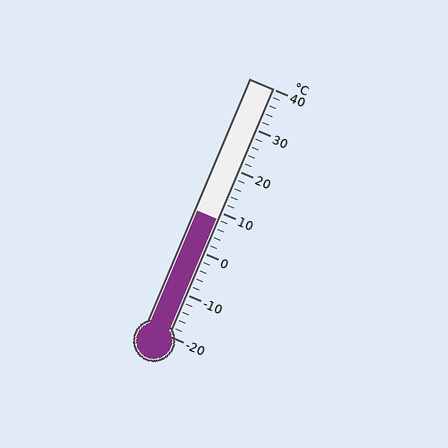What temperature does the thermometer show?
The thermometer shows approximately 8°C.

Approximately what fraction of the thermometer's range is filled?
The thermometer is filled to approximately 45% of its range.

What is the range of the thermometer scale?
The thermometer scale ranges from -20°C to 40°C.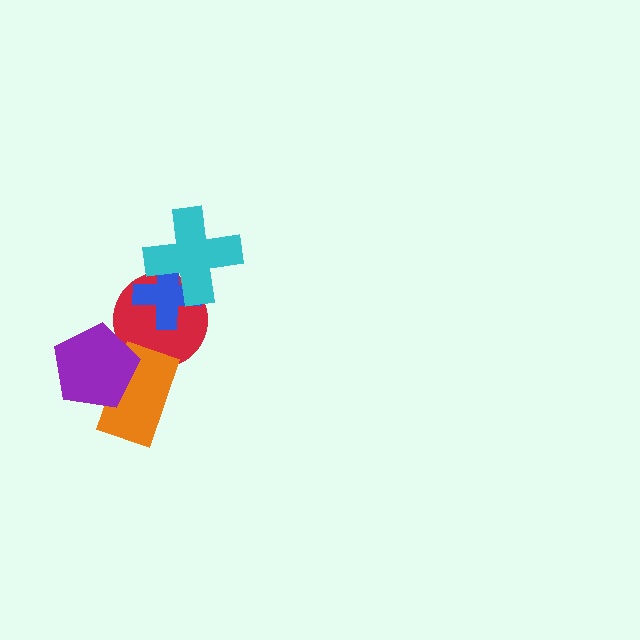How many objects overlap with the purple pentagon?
2 objects overlap with the purple pentagon.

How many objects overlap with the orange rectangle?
2 objects overlap with the orange rectangle.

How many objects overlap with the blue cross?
2 objects overlap with the blue cross.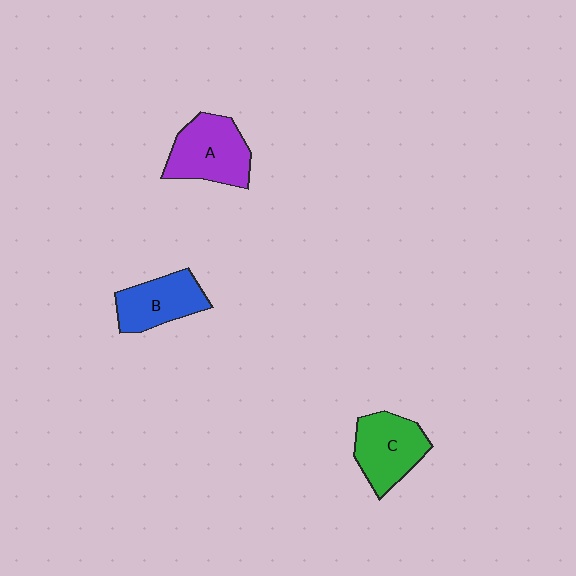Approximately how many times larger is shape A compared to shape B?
Approximately 1.2 times.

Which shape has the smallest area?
Shape B (blue).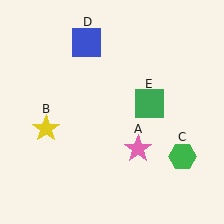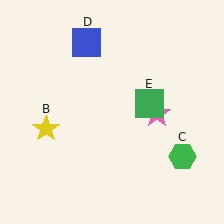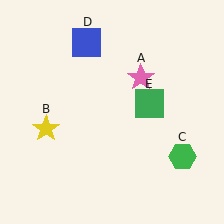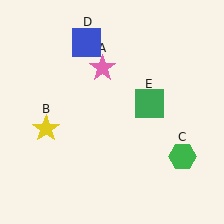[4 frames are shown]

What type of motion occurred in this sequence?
The pink star (object A) rotated counterclockwise around the center of the scene.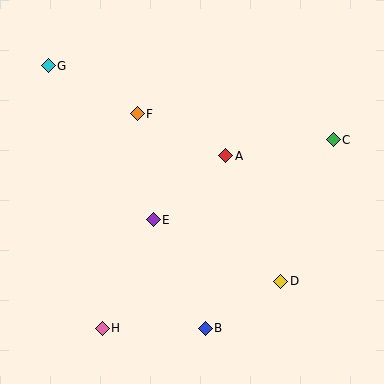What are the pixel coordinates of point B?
Point B is at (205, 328).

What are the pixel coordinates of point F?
Point F is at (137, 114).